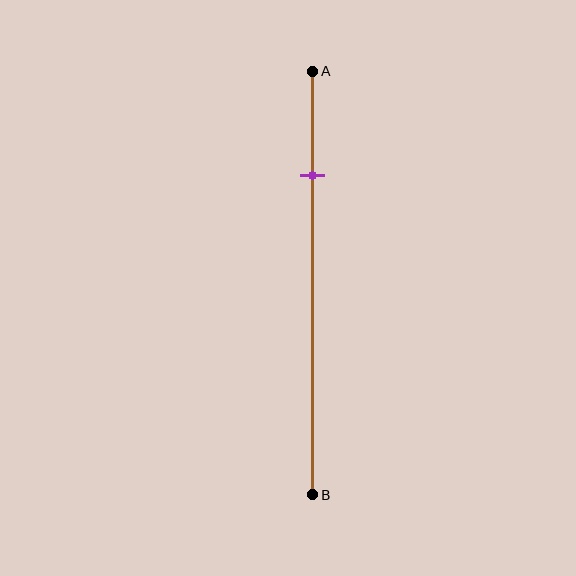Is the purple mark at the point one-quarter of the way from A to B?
Yes, the mark is approximately at the one-quarter point.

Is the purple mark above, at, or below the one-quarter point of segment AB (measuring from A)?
The purple mark is approximately at the one-quarter point of segment AB.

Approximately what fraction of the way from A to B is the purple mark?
The purple mark is approximately 25% of the way from A to B.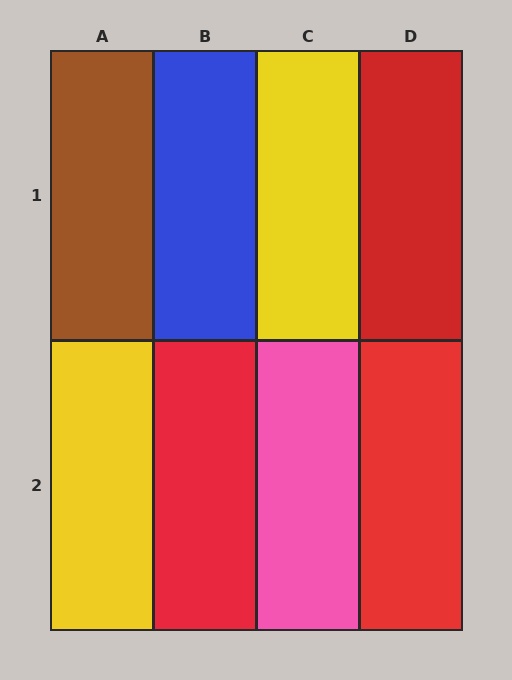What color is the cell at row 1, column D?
Red.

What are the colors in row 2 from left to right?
Yellow, red, pink, red.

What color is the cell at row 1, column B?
Blue.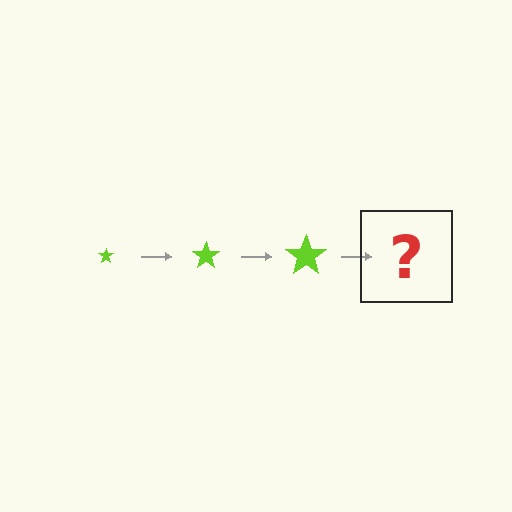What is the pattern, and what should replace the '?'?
The pattern is that the star gets progressively larger each step. The '?' should be a lime star, larger than the previous one.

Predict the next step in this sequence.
The next step is a lime star, larger than the previous one.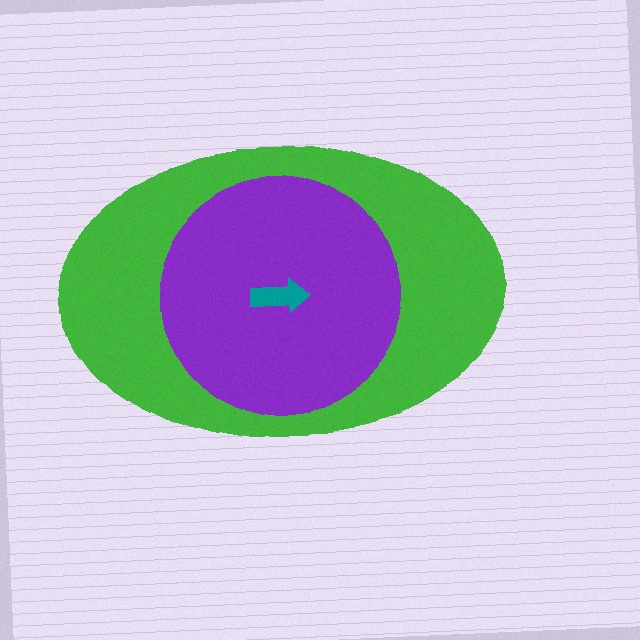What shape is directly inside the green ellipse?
The purple circle.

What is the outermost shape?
The green ellipse.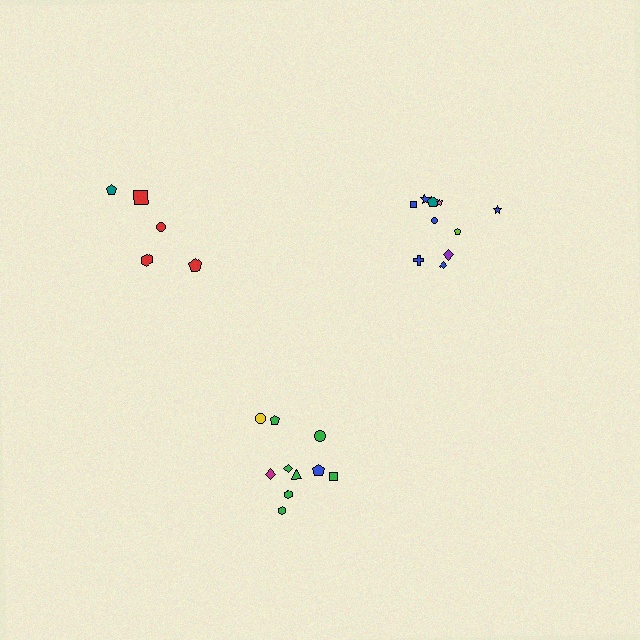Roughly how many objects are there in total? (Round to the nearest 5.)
Roughly 25 objects in total.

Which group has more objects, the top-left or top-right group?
The top-right group.